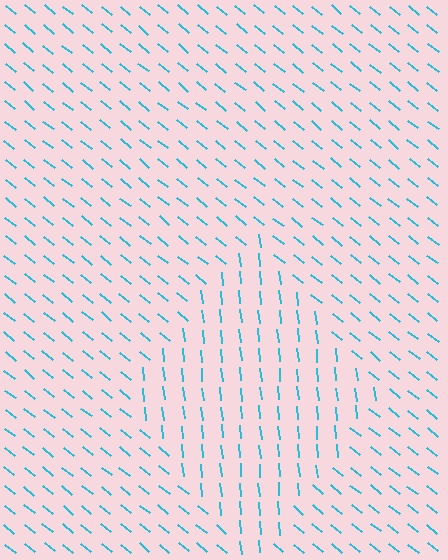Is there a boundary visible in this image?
Yes, there is a texture boundary formed by a change in line orientation.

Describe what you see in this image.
The image is filled with small cyan line segments. A diamond region in the image has lines oriented differently from the surrounding lines, creating a visible texture boundary.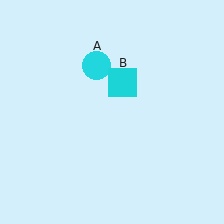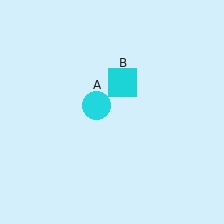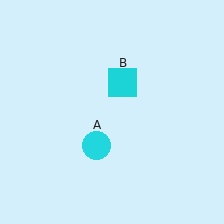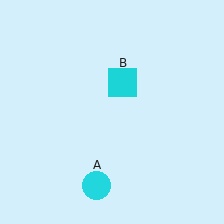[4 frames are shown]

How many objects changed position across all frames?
1 object changed position: cyan circle (object A).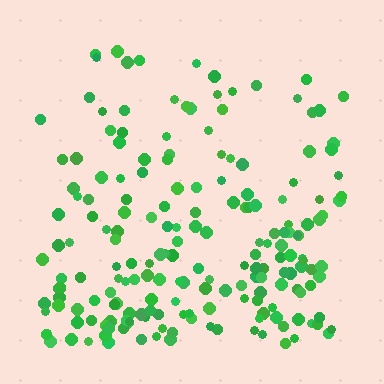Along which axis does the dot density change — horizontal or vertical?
Vertical.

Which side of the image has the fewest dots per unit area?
The top.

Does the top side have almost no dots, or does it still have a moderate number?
Still a moderate number, just noticeably fewer than the bottom.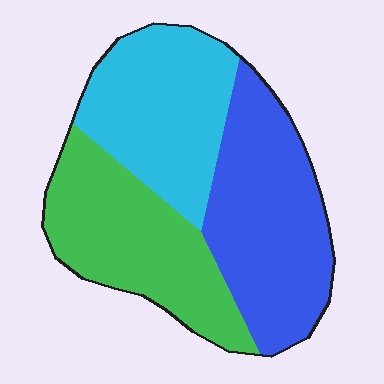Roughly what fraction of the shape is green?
Green covers 32% of the shape.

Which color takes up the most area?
Blue, at roughly 35%.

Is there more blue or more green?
Blue.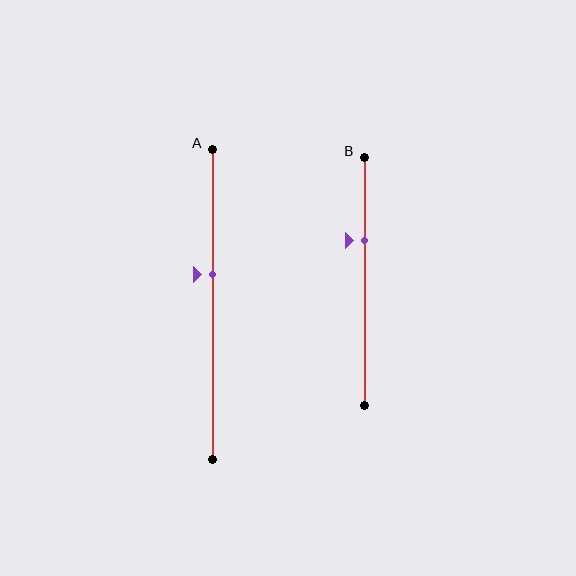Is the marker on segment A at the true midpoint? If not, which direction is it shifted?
No, the marker on segment A is shifted upward by about 10% of the segment length.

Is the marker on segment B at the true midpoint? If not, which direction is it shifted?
No, the marker on segment B is shifted upward by about 17% of the segment length.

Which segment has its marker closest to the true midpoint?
Segment A has its marker closest to the true midpoint.